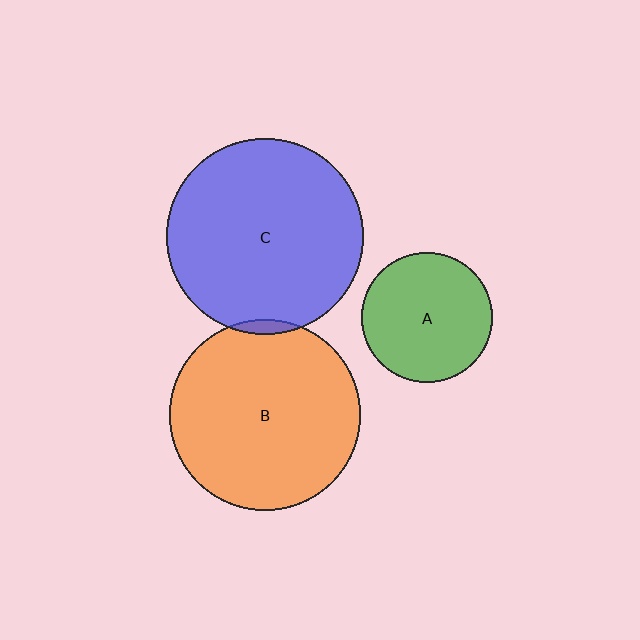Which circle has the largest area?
Circle C (blue).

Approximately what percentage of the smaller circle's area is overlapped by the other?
Approximately 5%.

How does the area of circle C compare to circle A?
Approximately 2.2 times.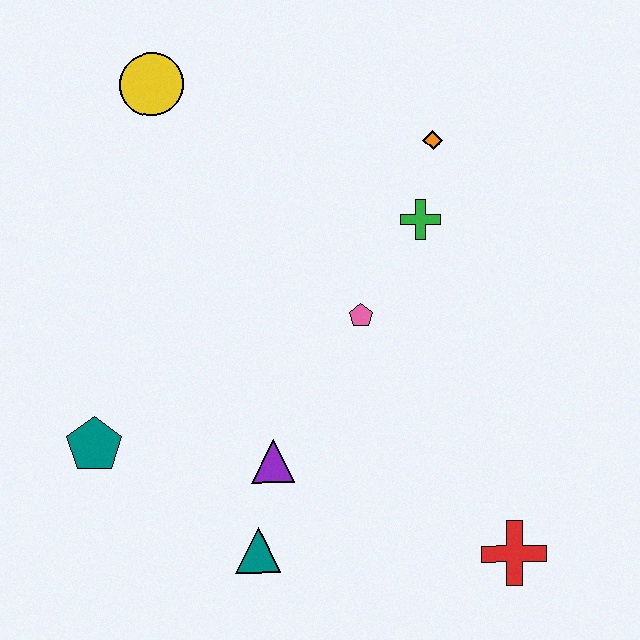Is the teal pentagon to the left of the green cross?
Yes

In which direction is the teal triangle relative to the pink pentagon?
The teal triangle is below the pink pentagon.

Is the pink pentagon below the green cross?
Yes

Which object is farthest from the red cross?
The yellow circle is farthest from the red cross.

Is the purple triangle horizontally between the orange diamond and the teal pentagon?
Yes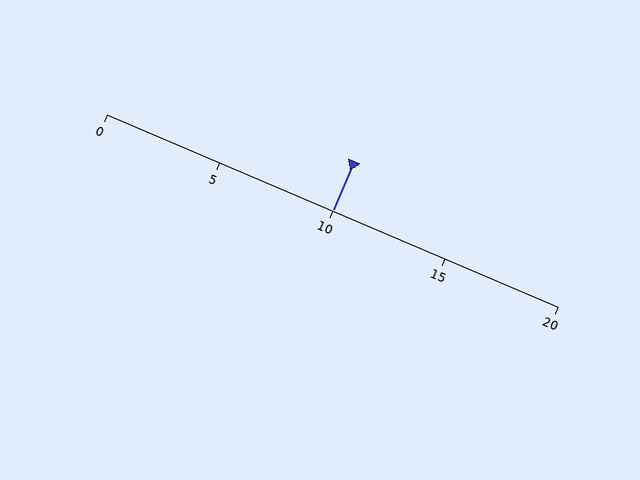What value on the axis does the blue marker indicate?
The marker indicates approximately 10.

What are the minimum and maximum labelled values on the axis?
The axis runs from 0 to 20.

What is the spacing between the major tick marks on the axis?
The major ticks are spaced 5 apart.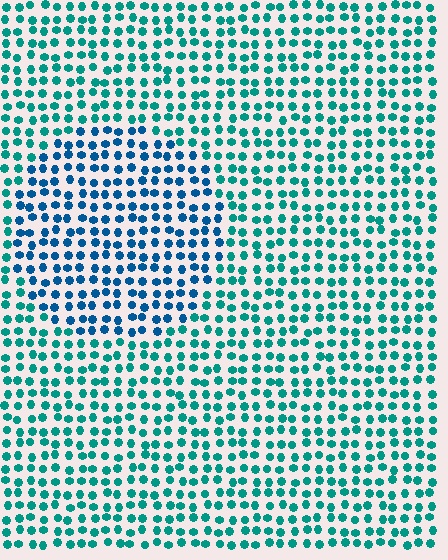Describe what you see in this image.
The image is filled with small teal elements in a uniform arrangement. A circle-shaped region is visible where the elements are tinted to a slightly different hue, forming a subtle color boundary.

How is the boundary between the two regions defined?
The boundary is defined purely by a slight shift in hue (about 32 degrees). Spacing, size, and orientation are identical on both sides.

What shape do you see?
I see a circle.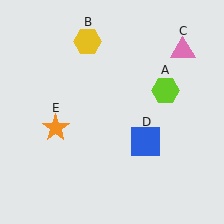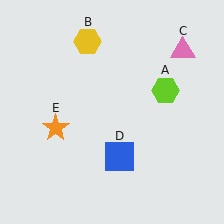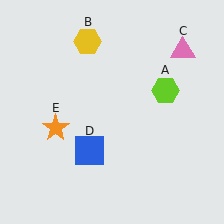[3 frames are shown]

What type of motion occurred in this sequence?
The blue square (object D) rotated clockwise around the center of the scene.